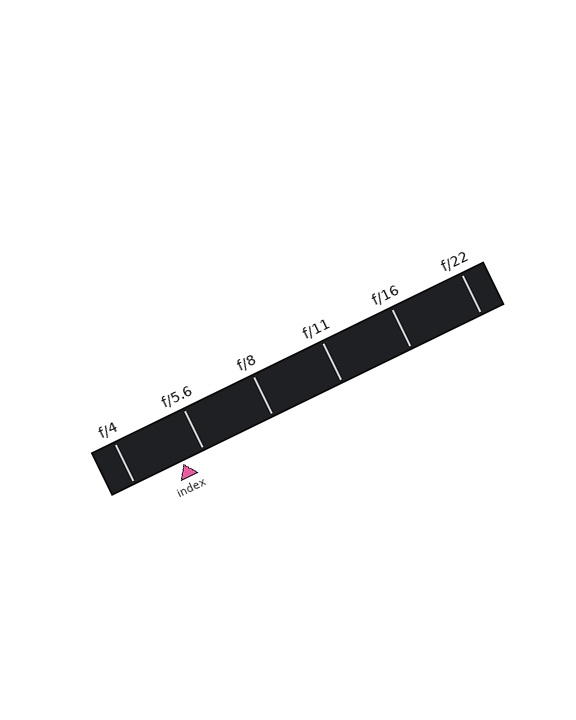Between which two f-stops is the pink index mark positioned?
The index mark is between f/4 and f/5.6.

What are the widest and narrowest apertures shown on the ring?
The widest aperture shown is f/4 and the narrowest is f/22.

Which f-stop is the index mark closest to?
The index mark is closest to f/5.6.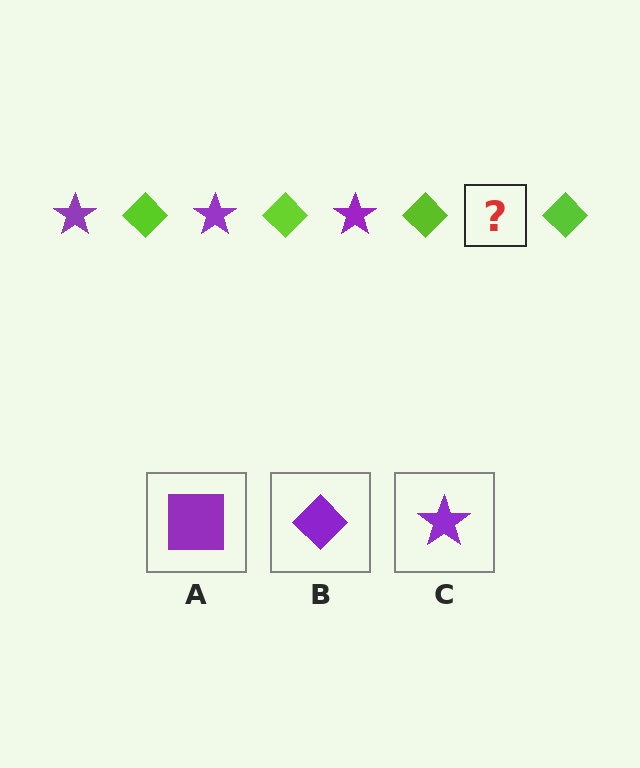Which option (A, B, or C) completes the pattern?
C.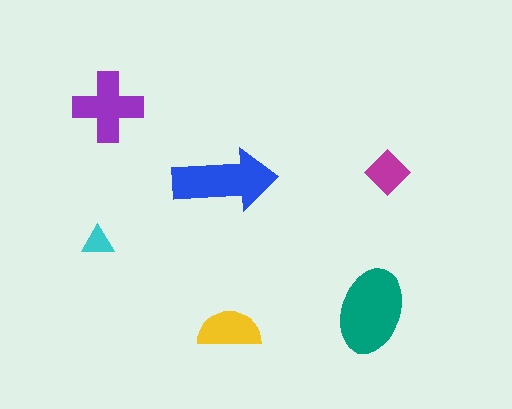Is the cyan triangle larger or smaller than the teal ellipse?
Smaller.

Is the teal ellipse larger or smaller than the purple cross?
Larger.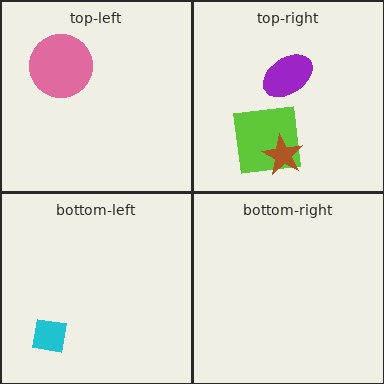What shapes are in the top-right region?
The lime square, the brown star, the purple ellipse.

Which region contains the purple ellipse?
The top-right region.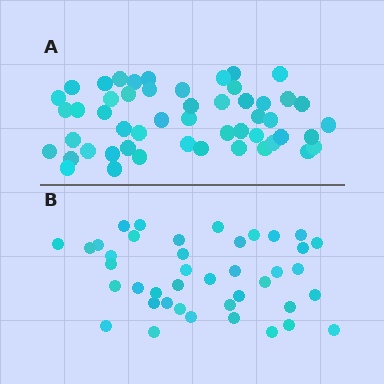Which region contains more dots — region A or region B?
Region A (the top region) has more dots.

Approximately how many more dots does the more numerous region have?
Region A has roughly 10 or so more dots than region B.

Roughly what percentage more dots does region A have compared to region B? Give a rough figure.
About 25% more.